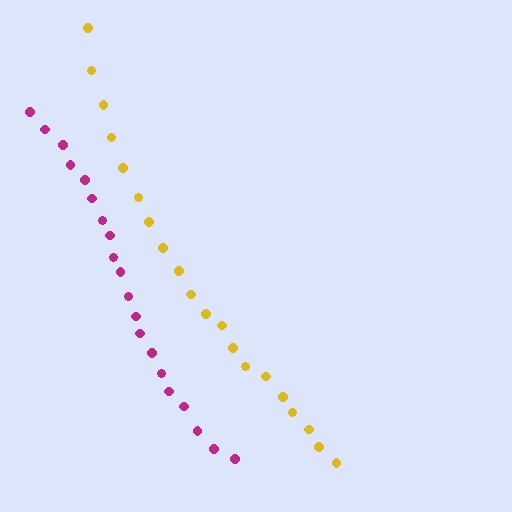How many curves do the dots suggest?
There are 2 distinct paths.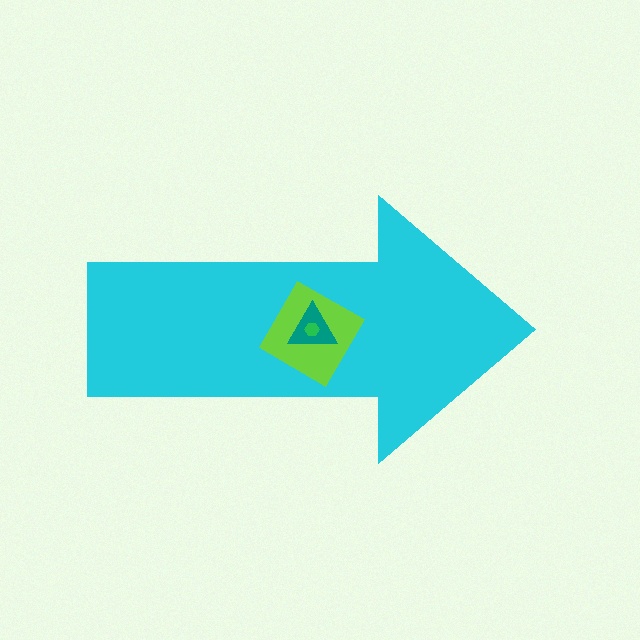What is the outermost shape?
The cyan arrow.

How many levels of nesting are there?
4.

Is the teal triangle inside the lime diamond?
Yes.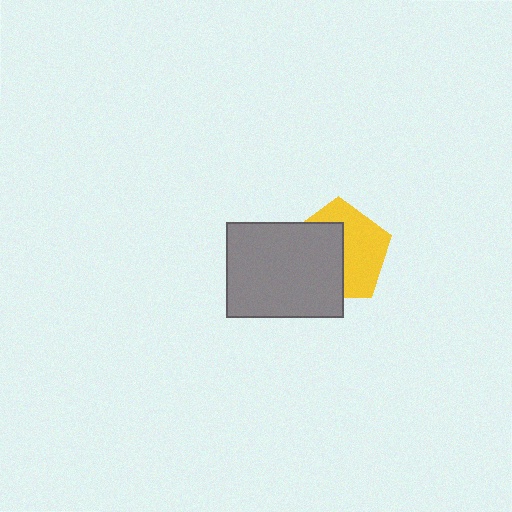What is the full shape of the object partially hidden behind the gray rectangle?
The partially hidden object is a yellow pentagon.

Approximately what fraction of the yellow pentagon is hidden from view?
Roughly 49% of the yellow pentagon is hidden behind the gray rectangle.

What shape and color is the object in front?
The object in front is a gray rectangle.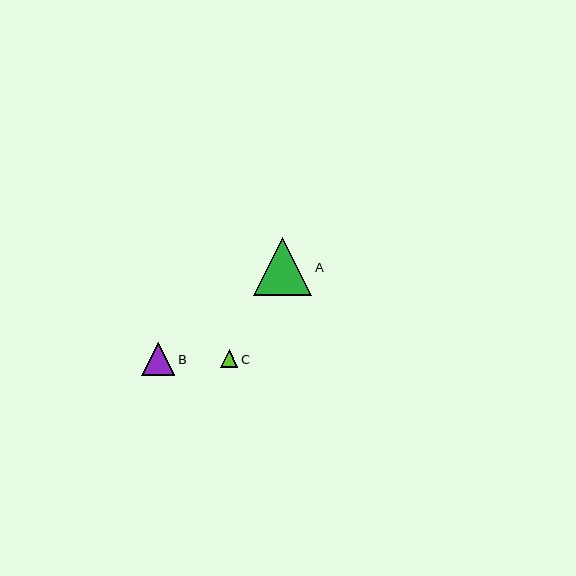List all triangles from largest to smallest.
From largest to smallest: A, B, C.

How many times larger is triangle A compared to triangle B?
Triangle A is approximately 1.7 times the size of triangle B.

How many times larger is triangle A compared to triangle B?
Triangle A is approximately 1.7 times the size of triangle B.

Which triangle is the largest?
Triangle A is the largest with a size of approximately 58 pixels.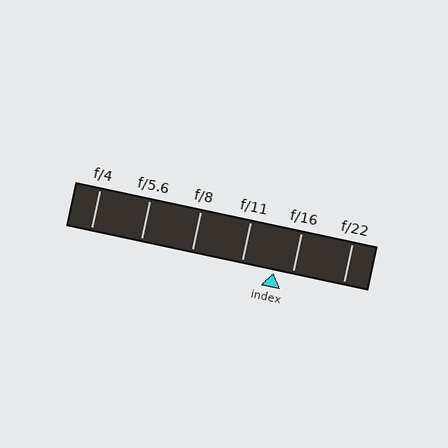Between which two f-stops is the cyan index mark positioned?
The index mark is between f/11 and f/16.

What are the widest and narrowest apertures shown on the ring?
The widest aperture shown is f/4 and the narrowest is f/22.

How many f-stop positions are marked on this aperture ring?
There are 6 f-stop positions marked.